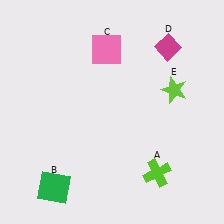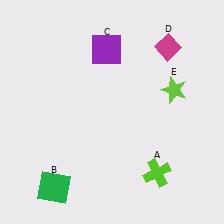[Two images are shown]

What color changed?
The square (C) changed from pink in Image 1 to purple in Image 2.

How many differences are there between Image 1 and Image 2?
There is 1 difference between the two images.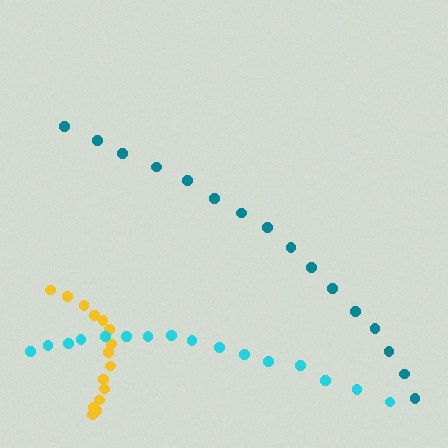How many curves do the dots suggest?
There are 3 distinct paths.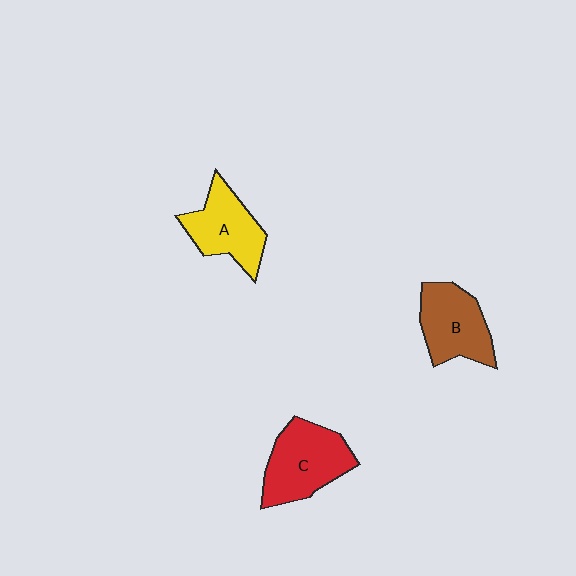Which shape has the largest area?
Shape C (red).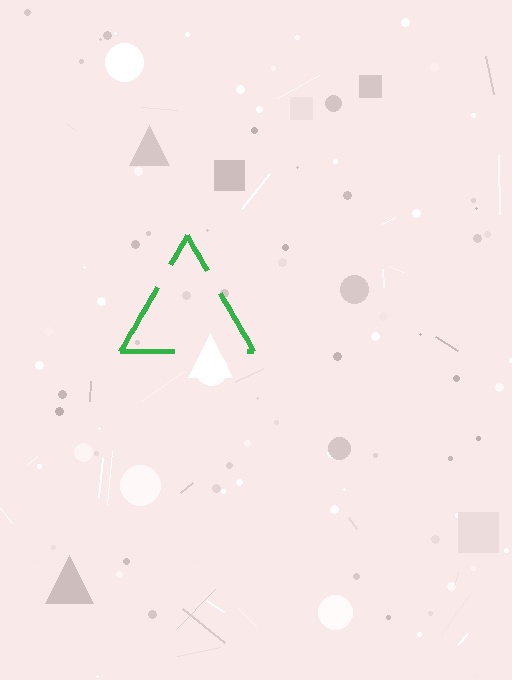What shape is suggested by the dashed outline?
The dashed outline suggests a triangle.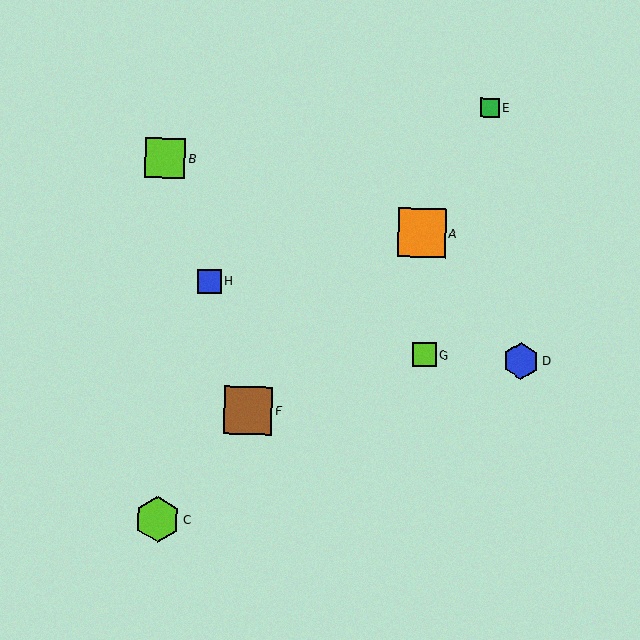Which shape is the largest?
The brown square (labeled F) is the largest.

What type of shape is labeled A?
Shape A is an orange square.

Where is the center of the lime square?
The center of the lime square is at (424, 355).